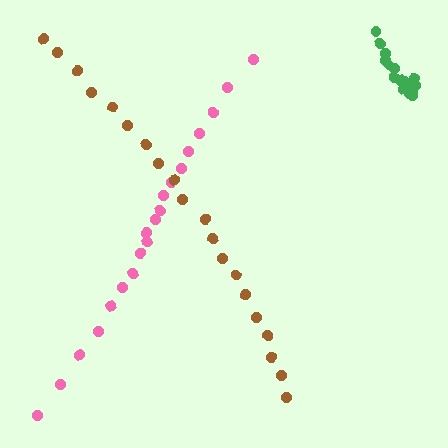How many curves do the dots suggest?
There are 3 distinct paths.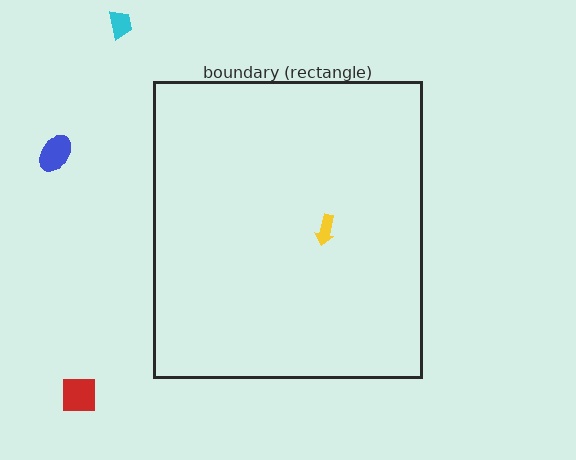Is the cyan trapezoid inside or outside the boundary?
Outside.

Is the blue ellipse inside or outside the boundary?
Outside.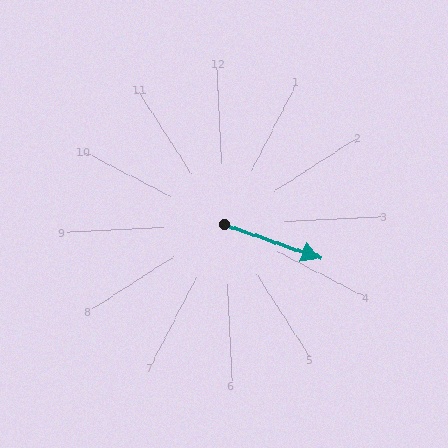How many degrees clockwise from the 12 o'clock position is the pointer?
Approximately 112 degrees.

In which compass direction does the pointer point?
East.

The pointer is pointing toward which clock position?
Roughly 4 o'clock.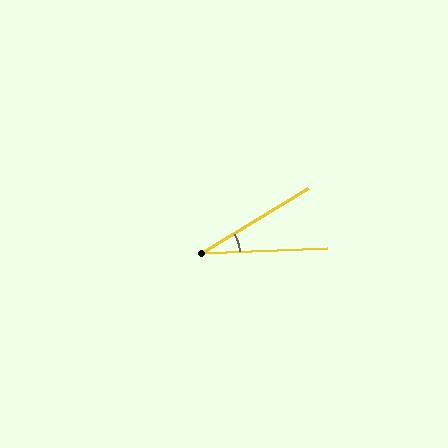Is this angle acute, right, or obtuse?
It is acute.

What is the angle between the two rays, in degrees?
Approximately 29 degrees.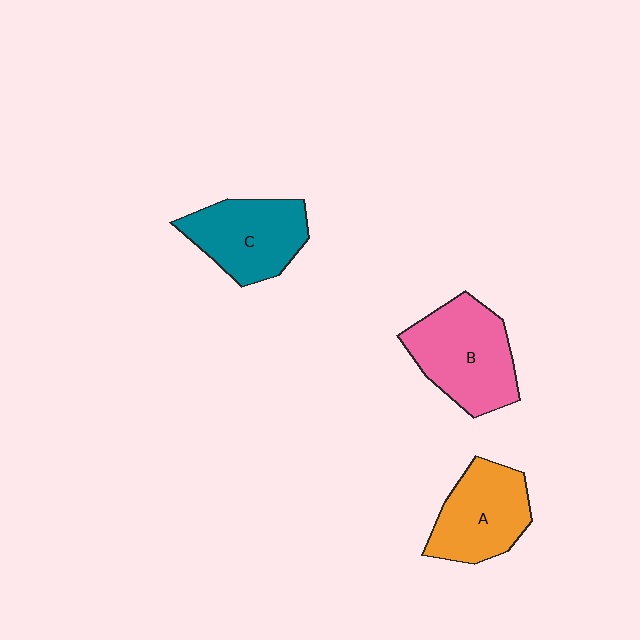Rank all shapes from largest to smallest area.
From largest to smallest: B (pink), C (teal), A (orange).